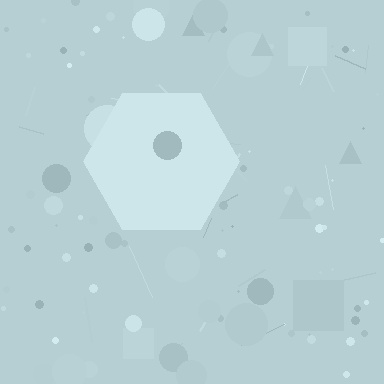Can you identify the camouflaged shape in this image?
The camouflaged shape is a hexagon.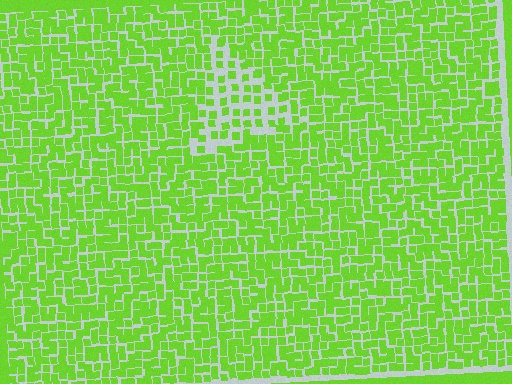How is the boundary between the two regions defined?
The boundary is defined by a change in element density (approximately 1.9x ratio). All elements are the same color, size, and shape.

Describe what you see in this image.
The image contains small lime elements arranged at two different densities. A triangle-shaped region is visible where the elements are less densely packed than the surrounding area.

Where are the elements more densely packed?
The elements are more densely packed outside the triangle boundary.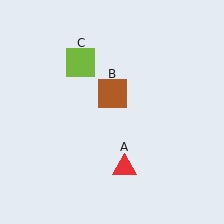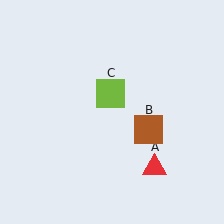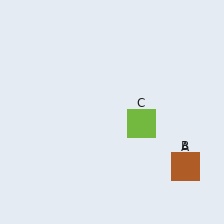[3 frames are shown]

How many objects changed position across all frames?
3 objects changed position: red triangle (object A), brown square (object B), lime square (object C).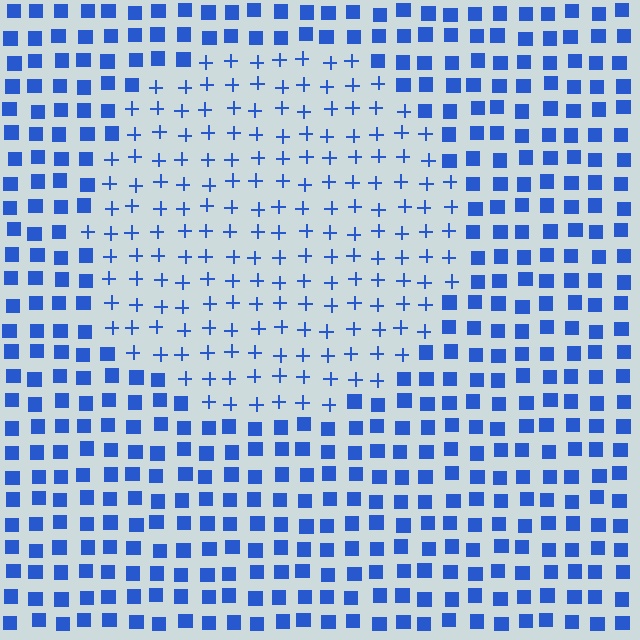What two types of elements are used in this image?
The image uses plus signs inside the circle region and squares outside it.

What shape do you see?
I see a circle.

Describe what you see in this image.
The image is filled with small blue elements arranged in a uniform grid. A circle-shaped region contains plus signs, while the surrounding area contains squares. The boundary is defined purely by the change in element shape.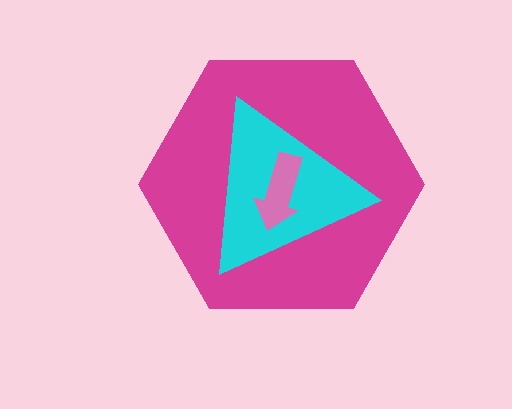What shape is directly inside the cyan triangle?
The pink arrow.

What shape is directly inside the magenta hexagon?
The cyan triangle.